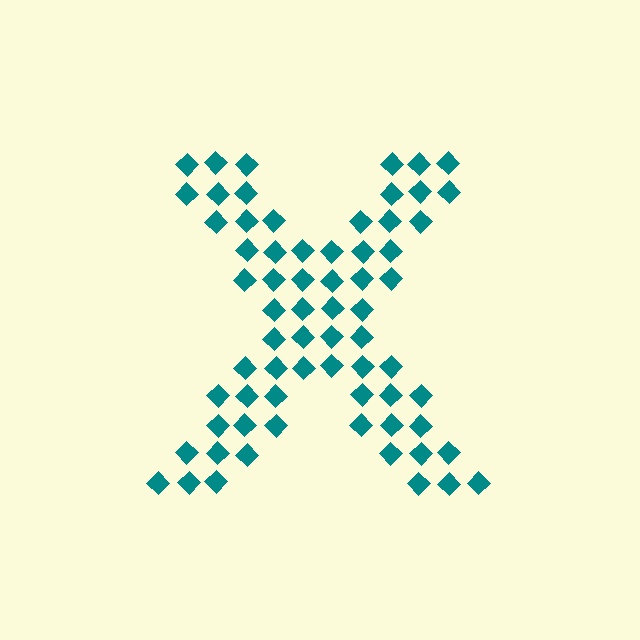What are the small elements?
The small elements are diamonds.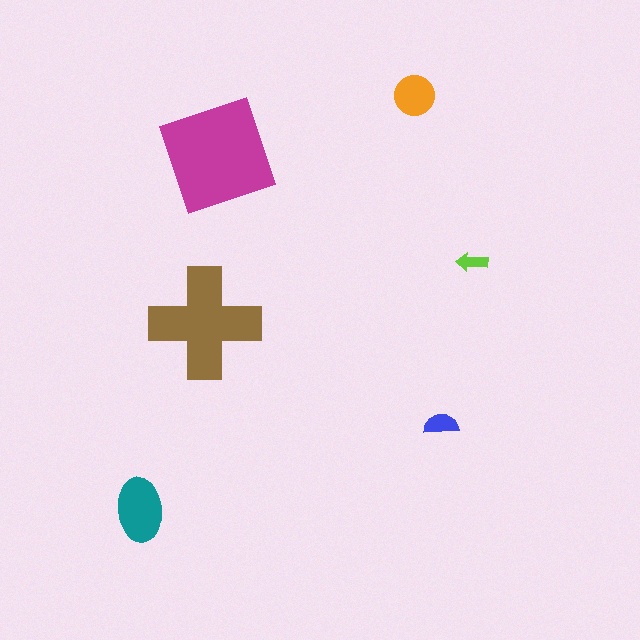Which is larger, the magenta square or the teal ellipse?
The magenta square.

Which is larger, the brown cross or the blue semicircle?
The brown cross.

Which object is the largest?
The magenta square.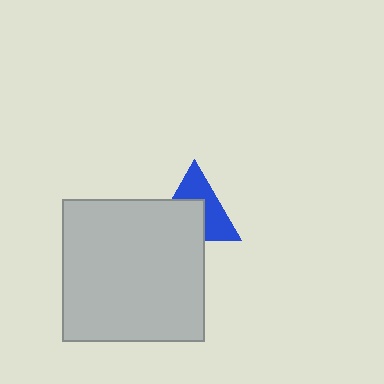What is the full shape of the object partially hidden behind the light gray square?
The partially hidden object is a blue triangle.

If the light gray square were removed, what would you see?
You would see the complete blue triangle.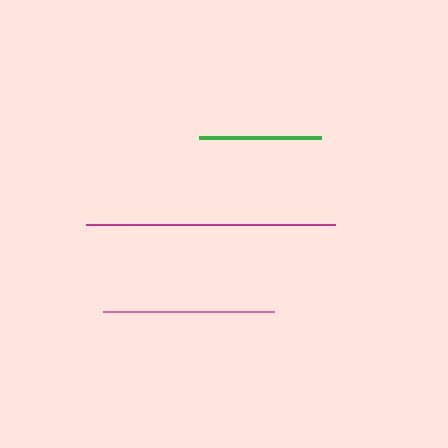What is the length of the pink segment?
The pink segment is approximately 170 pixels long.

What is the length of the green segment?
The green segment is approximately 122 pixels long.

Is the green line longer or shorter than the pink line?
The pink line is longer than the green line.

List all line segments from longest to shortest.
From longest to shortest: magenta, pink, green.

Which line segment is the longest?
The magenta line is the longest at approximately 249 pixels.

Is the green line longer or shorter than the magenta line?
The magenta line is longer than the green line.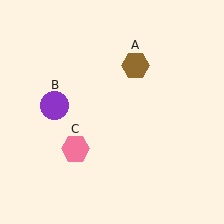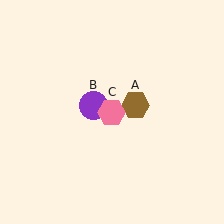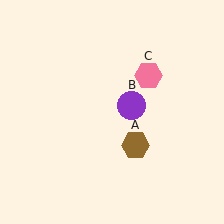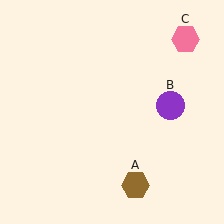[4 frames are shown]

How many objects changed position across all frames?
3 objects changed position: brown hexagon (object A), purple circle (object B), pink hexagon (object C).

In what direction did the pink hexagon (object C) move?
The pink hexagon (object C) moved up and to the right.